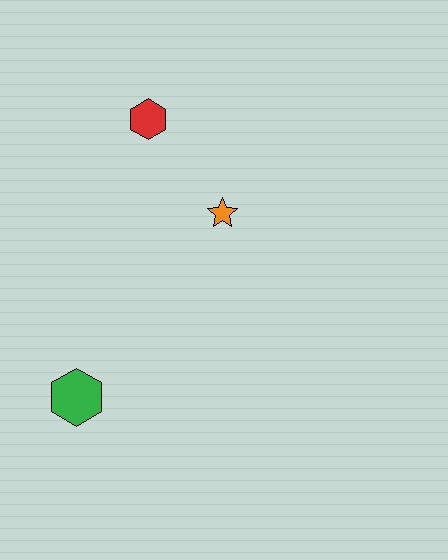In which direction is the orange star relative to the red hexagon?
The orange star is below the red hexagon.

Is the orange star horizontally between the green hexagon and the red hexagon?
No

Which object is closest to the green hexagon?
The orange star is closest to the green hexagon.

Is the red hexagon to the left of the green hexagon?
No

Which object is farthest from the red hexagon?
The green hexagon is farthest from the red hexagon.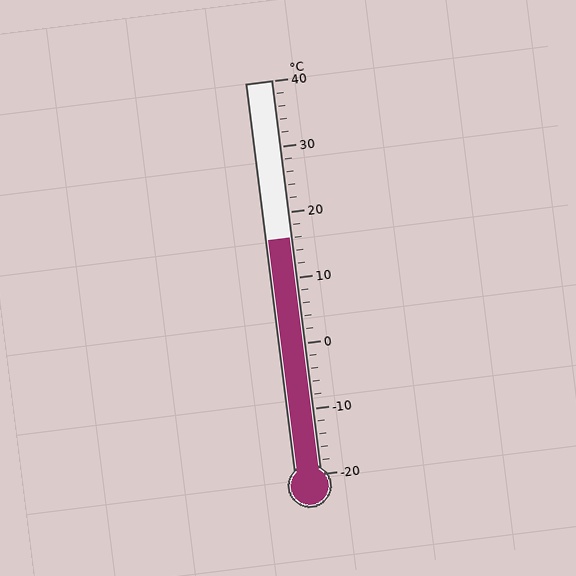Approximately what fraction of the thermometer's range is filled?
The thermometer is filled to approximately 60% of its range.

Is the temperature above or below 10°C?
The temperature is above 10°C.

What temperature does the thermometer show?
The thermometer shows approximately 16°C.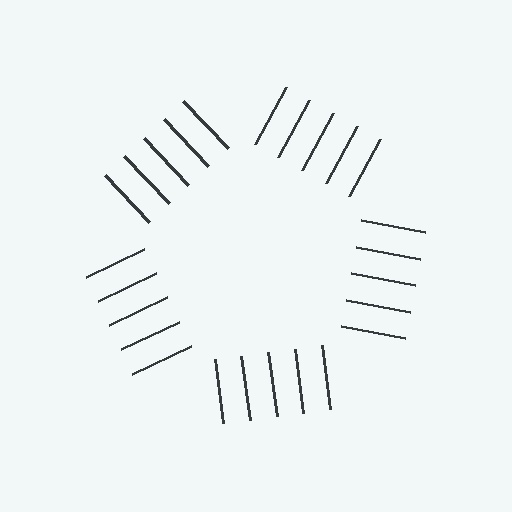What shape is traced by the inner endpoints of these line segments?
An illusory pentagon — the line segments terminate on its edges but no continuous stroke is drawn.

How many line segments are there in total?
25 — 5 along each of the 5 edges.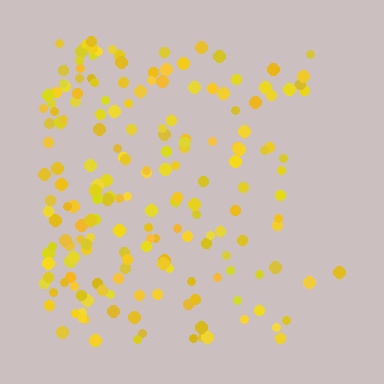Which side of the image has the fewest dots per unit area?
The right.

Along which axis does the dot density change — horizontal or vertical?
Horizontal.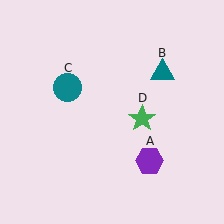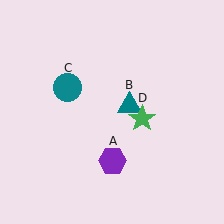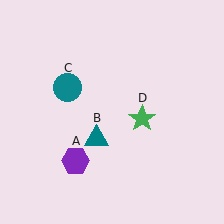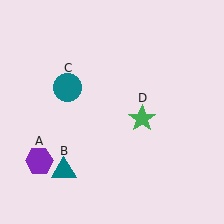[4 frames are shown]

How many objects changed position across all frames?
2 objects changed position: purple hexagon (object A), teal triangle (object B).